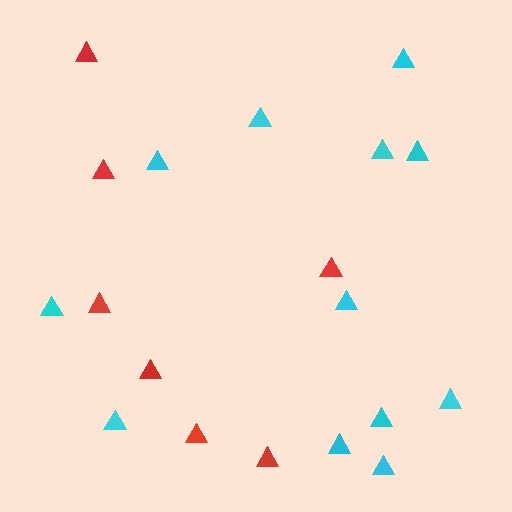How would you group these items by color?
There are 2 groups: one group of red triangles (7) and one group of cyan triangles (12).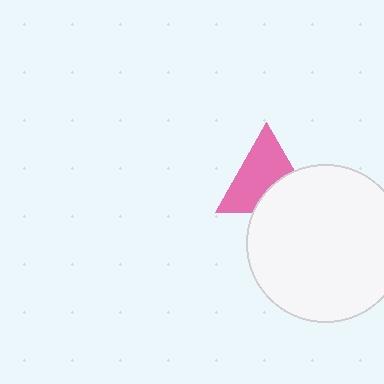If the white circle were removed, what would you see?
You would see the complete pink triangle.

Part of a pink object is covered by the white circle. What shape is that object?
It is a triangle.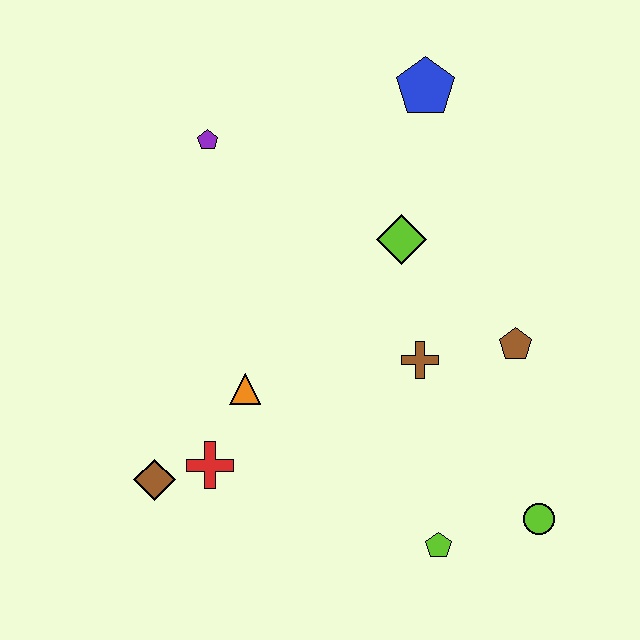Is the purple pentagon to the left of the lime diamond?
Yes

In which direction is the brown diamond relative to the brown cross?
The brown diamond is to the left of the brown cross.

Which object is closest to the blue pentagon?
The lime diamond is closest to the blue pentagon.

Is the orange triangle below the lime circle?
No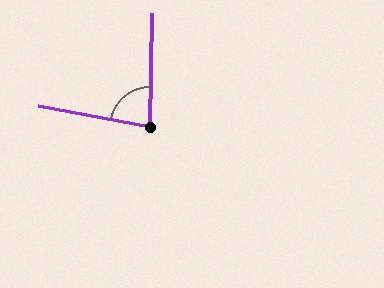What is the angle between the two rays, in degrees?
Approximately 81 degrees.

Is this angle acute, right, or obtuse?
It is acute.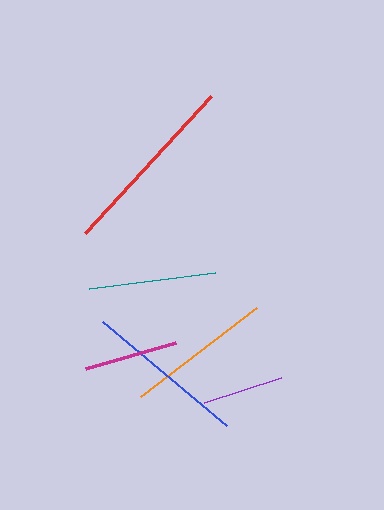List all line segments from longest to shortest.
From longest to shortest: red, blue, orange, teal, magenta, purple.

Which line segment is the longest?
The red line is the longest at approximately 186 pixels.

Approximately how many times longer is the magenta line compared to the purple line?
The magenta line is approximately 1.2 times the length of the purple line.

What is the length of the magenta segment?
The magenta segment is approximately 93 pixels long.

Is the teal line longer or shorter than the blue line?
The blue line is longer than the teal line.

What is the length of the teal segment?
The teal segment is approximately 127 pixels long.